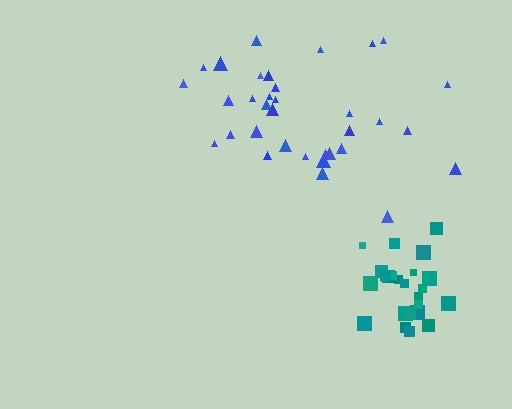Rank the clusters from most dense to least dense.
teal, blue.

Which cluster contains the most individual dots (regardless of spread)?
Blue (34).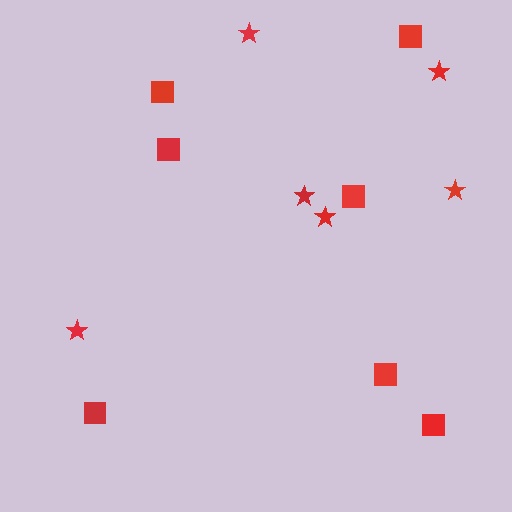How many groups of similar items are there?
There are 2 groups: one group of stars (6) and one group of squares (7).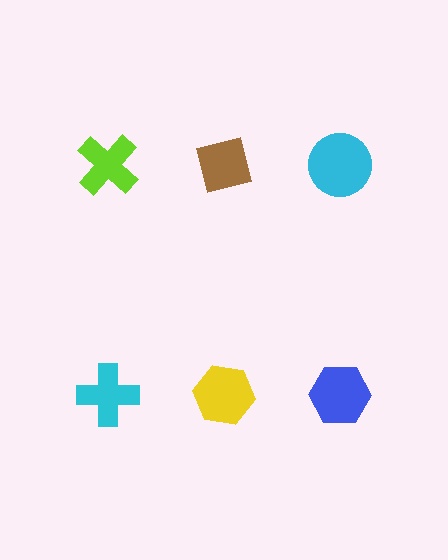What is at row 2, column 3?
A blue hexagon.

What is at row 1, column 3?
A cyan circle.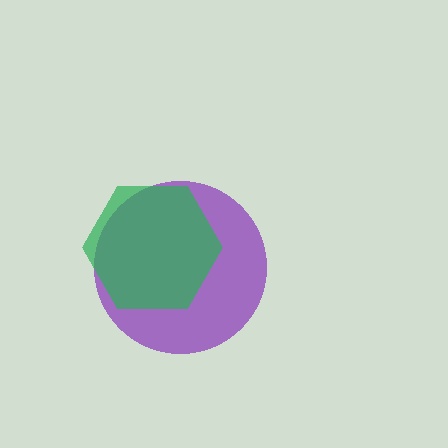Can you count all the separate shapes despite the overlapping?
Yes, there are 2 separate shapes.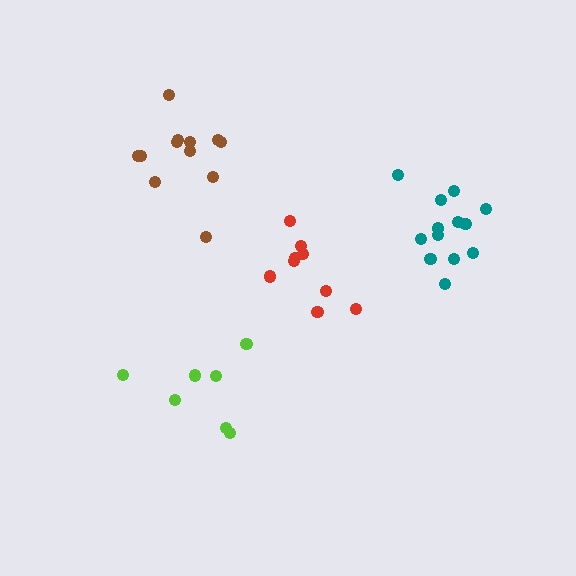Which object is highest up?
The brown cluster is topmost.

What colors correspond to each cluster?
The clusters are colored: red, brown, teal, lime.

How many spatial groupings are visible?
There are 4 spatial groupings.